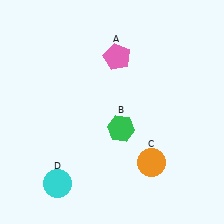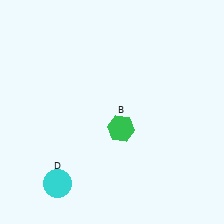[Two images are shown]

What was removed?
The orange circle (C), the pink pentagon (A) were removed in Image 2.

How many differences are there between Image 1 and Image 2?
There are 2 differences between the two images.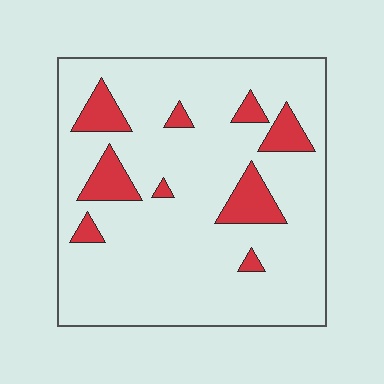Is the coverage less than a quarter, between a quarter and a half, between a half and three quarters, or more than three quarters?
Less than a quarter.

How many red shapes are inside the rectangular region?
9.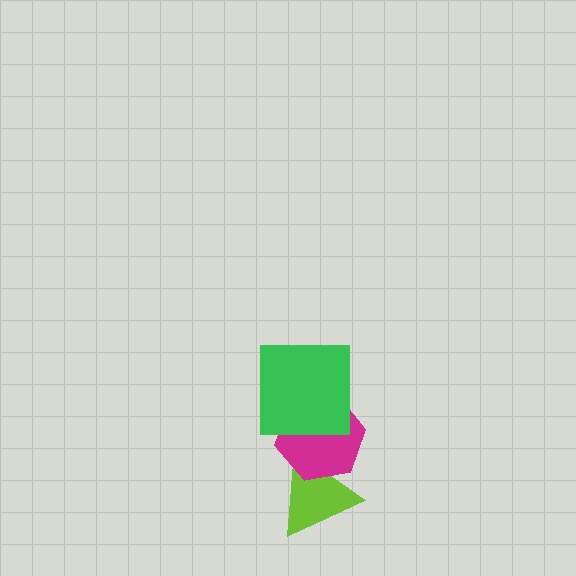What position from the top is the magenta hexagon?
The magenta hexagon is 2nd from the top.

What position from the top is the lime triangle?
The lime triangle is 3rd from the top.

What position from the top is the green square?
The green square is 1st from the top.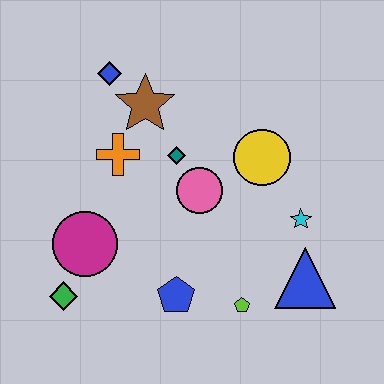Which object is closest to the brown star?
The blue diamond is closest to the brown star.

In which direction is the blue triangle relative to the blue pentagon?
The blue triangle is to the right of the blue pentagon.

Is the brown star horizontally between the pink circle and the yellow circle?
No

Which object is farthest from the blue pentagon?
The blue diamond is farthest from the blue pentagon.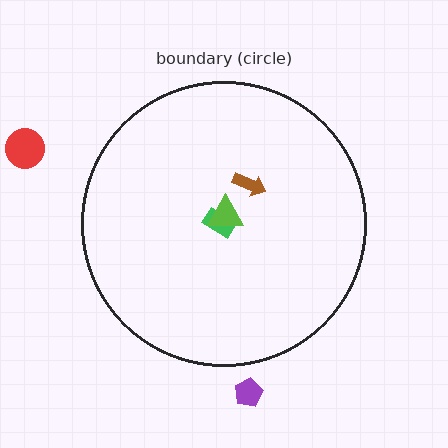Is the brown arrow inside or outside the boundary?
Inside.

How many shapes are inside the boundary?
3 inside, 2 outside.